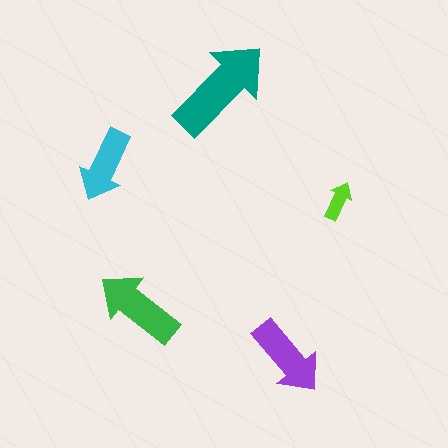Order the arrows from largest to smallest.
the teal one, the green one, the purple one, the cyan one, the lime one.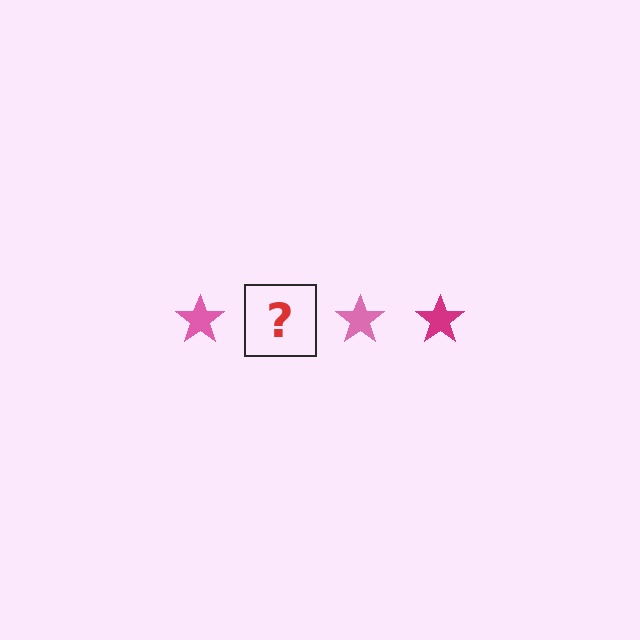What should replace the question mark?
The question mark should be replaced with a magenta star.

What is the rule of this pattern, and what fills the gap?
The rule is that the pattern cycles through pink, magenta stars. The gap should be filled with a magenta star.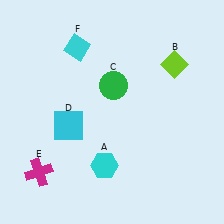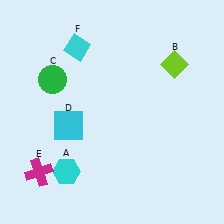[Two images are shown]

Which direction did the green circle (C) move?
The green circle (C) moved left.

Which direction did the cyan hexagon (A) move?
The cyan hexagon (A) moved left.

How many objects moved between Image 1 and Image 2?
2 objects moved between the two images.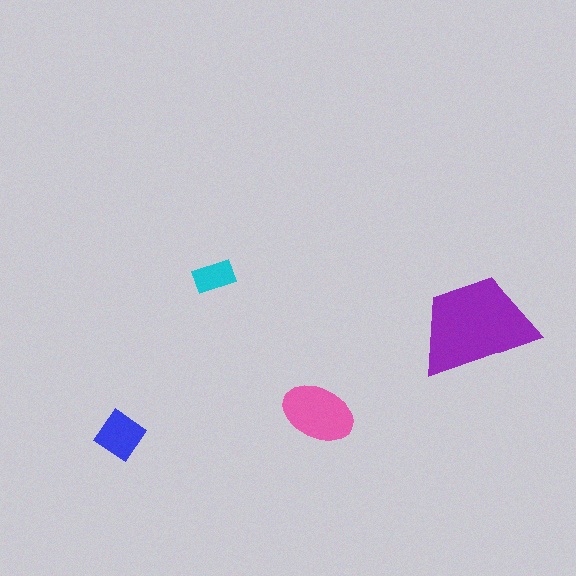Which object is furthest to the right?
The purple trapezoid is rightmost.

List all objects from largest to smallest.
The purple trapezoid, the pink ellipse, the blue diamond, the cyan rectangle.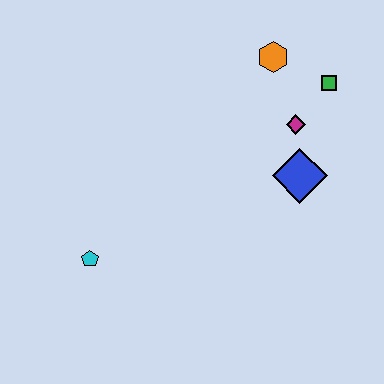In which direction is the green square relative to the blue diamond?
The green square is above the blue diamond.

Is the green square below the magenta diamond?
No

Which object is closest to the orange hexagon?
The green square is closest to the orange hexagon.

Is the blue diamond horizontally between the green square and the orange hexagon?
Yes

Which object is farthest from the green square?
The cyan pentagon is farthest from the green square.